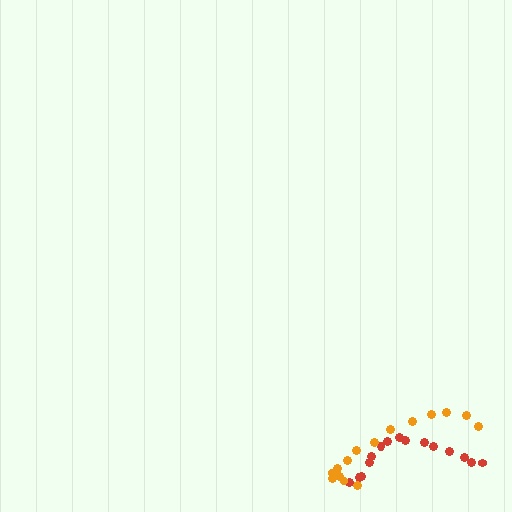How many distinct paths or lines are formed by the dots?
There are 2 distinct paths.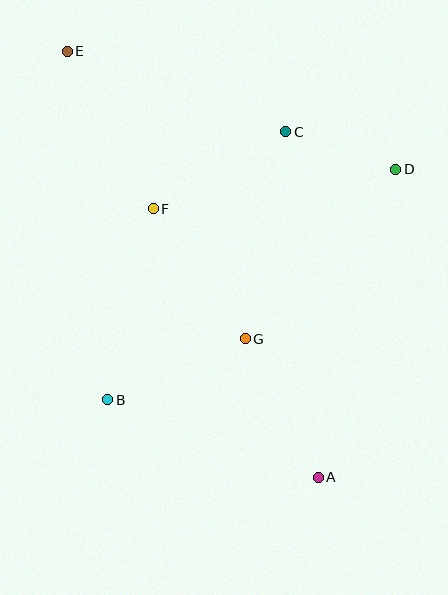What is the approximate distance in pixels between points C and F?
The distance between C and F is approximately 153 pixels.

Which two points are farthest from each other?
Points A and E are farthest from each other.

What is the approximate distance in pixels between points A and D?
The distance between A and D is approximately 318 pixels.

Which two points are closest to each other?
Points C and D are closest to each other.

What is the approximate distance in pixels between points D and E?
The distance between D and E is approximately 349 pixels.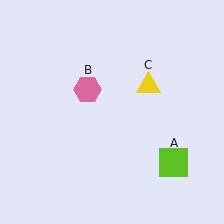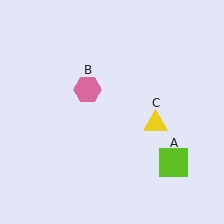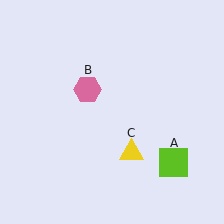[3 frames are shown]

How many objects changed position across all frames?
1 object changed position: yellow triangle (object C).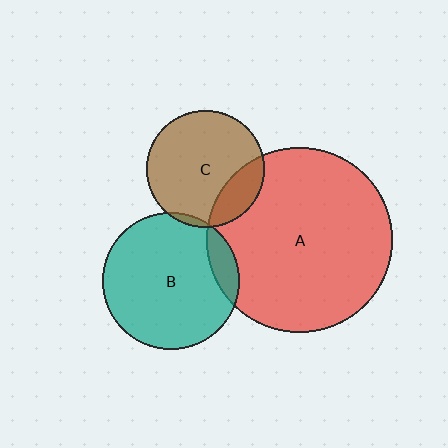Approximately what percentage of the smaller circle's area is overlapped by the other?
Approximately 5%.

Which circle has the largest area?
Circle A (red).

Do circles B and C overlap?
Yes.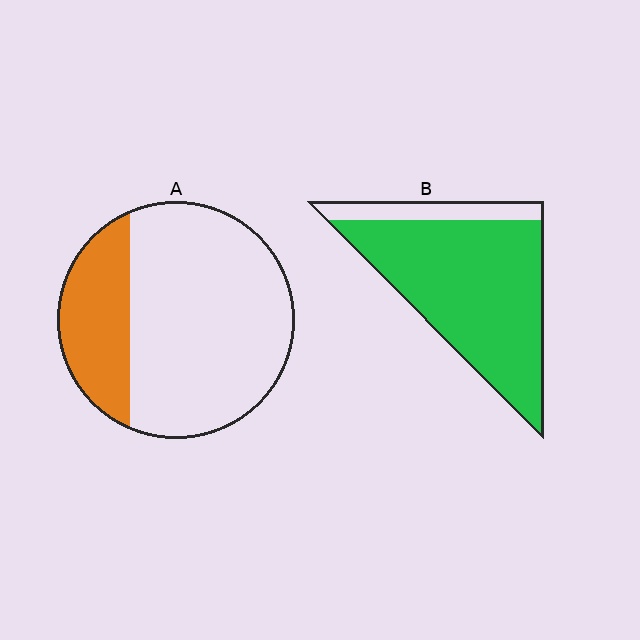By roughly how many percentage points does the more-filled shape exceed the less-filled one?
By roughly 60 percentage points (B over A).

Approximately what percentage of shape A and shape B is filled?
A is approximately 25% and B is approximately 85%.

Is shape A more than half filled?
No.